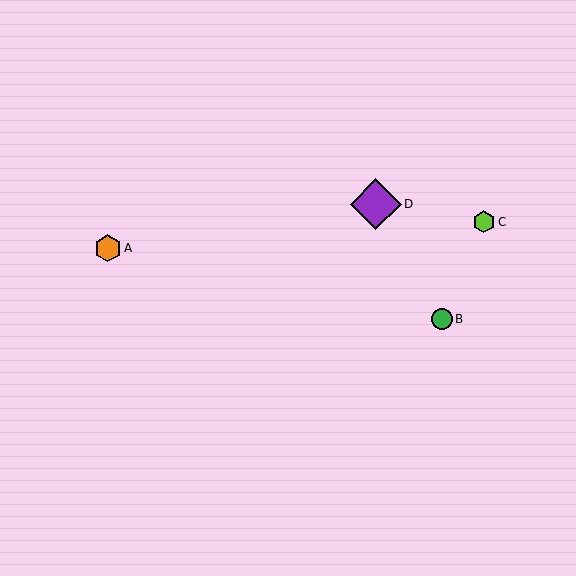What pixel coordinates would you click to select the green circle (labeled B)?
Click at (442, 319) to select the green circle B.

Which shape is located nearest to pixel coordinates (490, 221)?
The lime hexagon (labeled C) at (484, 222) is nearest to that location.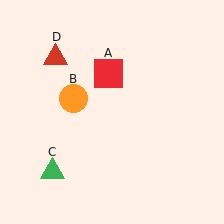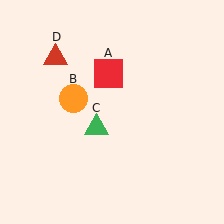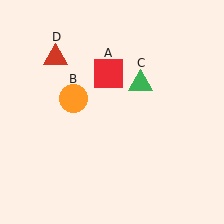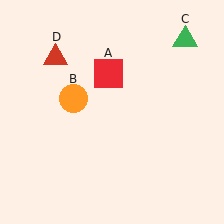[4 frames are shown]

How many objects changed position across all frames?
1 object changed position: green triangle (object C).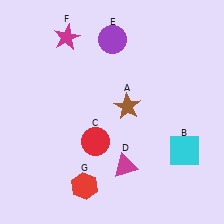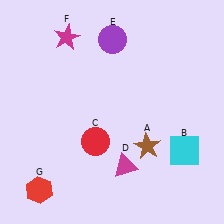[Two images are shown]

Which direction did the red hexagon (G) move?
The red hexagon (G) moved left.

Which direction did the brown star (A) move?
The brown star (A) moved down.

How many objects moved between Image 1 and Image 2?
2 objects moved between the two images.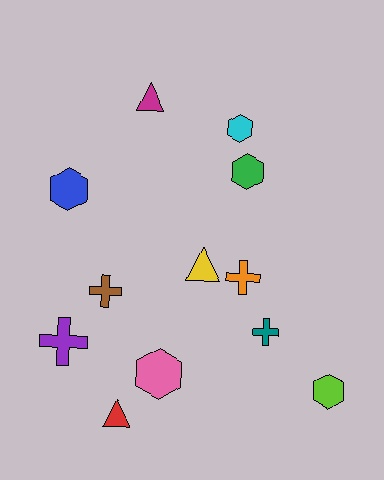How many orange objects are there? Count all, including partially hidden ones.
There is 1 orange object.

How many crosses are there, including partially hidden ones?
There are 4 crosses.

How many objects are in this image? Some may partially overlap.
There are 12 objects.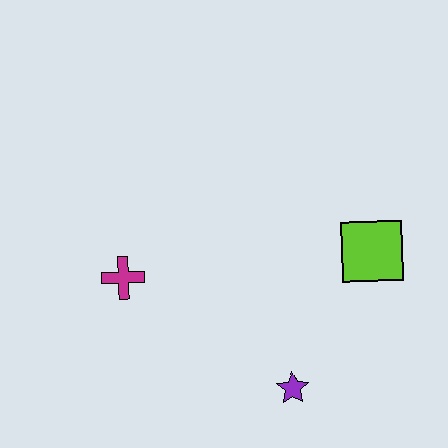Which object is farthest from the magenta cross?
The lime square is farthest from the magenta cross.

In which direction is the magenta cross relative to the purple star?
The magenta cross is to the left of the purple star.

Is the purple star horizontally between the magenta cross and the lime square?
Yes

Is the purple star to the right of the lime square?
No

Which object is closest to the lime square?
The purple star is closest to the lime square.